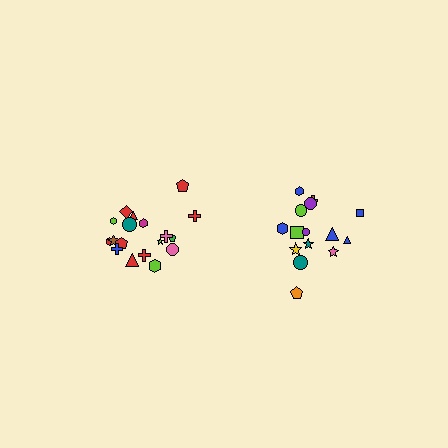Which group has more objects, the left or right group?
The left group.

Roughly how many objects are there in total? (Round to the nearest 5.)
Roughly 35 objects in total.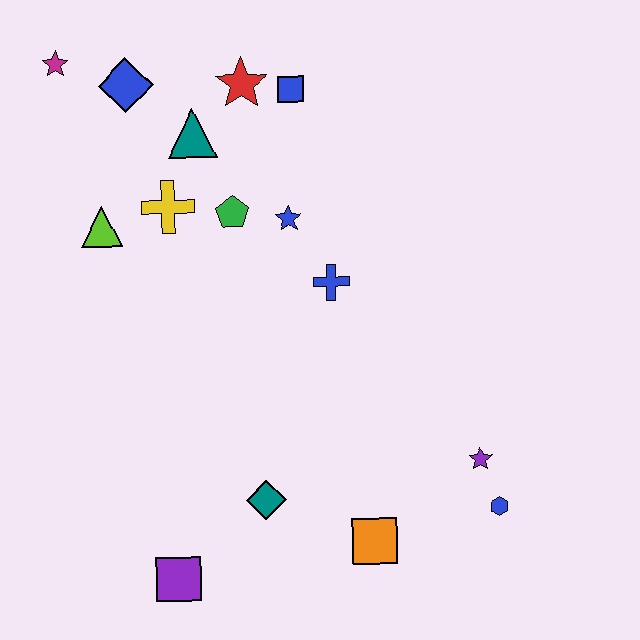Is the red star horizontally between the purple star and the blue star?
No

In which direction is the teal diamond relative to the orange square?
The teal diamond is to the left of the orange square.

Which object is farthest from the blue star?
The purple square is farthest from the blue star.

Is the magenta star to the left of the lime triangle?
Yes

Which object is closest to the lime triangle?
The yellow cross is closest to the lime triangle.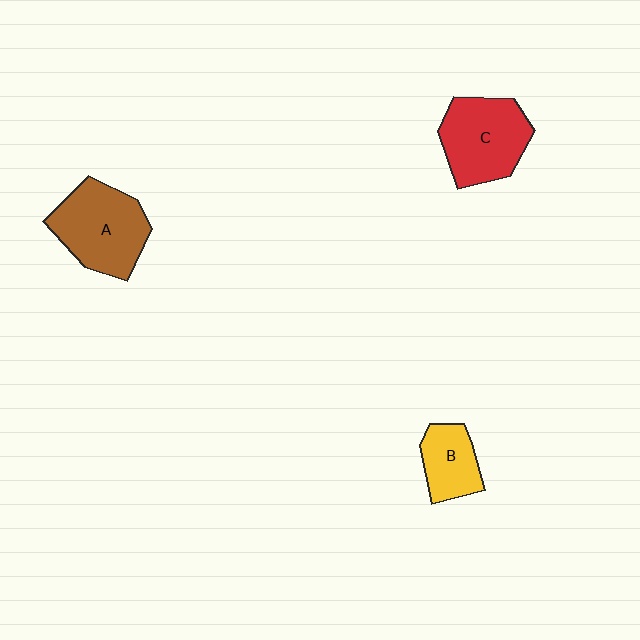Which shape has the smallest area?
Shape B (yellow).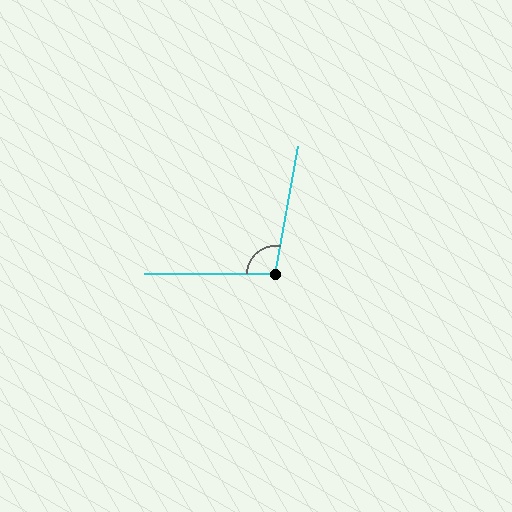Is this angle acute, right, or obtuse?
It is obtuse.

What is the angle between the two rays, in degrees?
Approximately 100 degrees.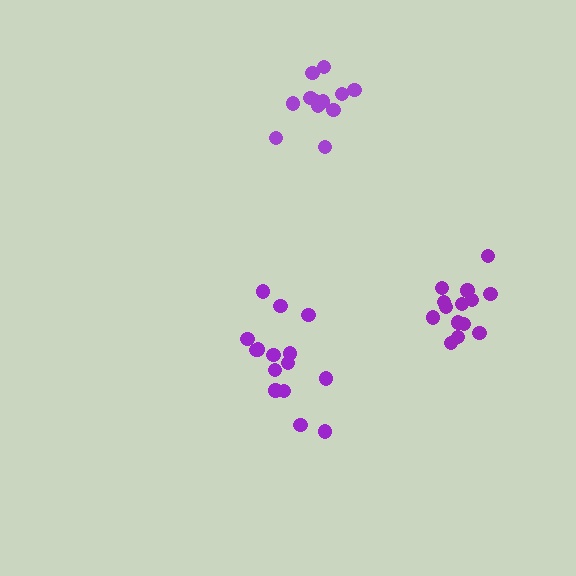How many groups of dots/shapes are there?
There are 3 groups.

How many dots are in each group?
Group 1: 15 dots, Group 2: 12 dots, Group 3: 14 dots (41 total).